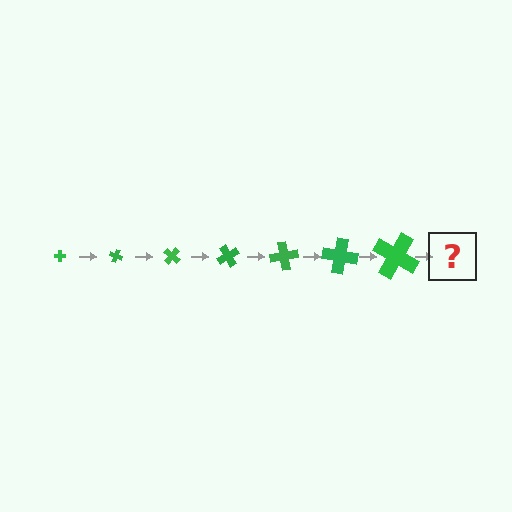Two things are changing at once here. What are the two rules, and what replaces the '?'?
The two rules are that the cross grows larger each step and it rotates 20 degrees each step. The '?' should be a cross, larger than the previous one and rotated 140 degrees from the start.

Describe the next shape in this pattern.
It should be a cross, larger than the previous one and rotated 140 degrees from the start.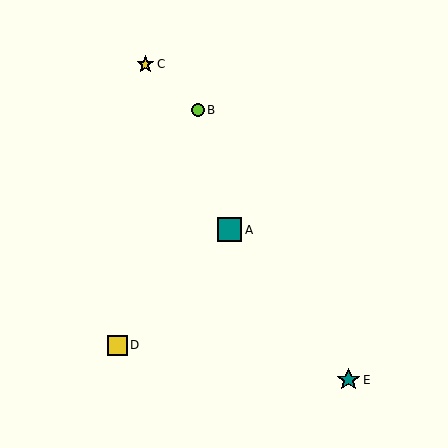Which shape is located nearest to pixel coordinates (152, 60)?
The yellow star (labeled C) at (145, 64) is nearest to that location.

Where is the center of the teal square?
The center of the teal square is at (230, 230).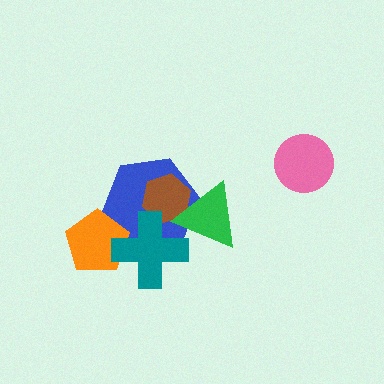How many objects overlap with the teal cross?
4 objects overlap with the teal cross.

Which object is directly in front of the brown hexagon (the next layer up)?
The green triangle is directly in front of the brown hexagon.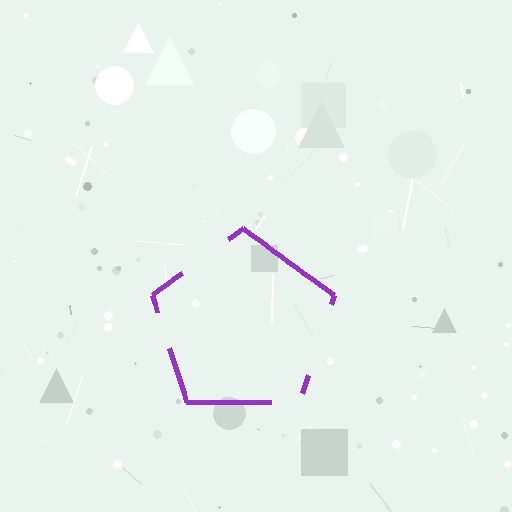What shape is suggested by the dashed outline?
The dashed outline suggests a pentagon.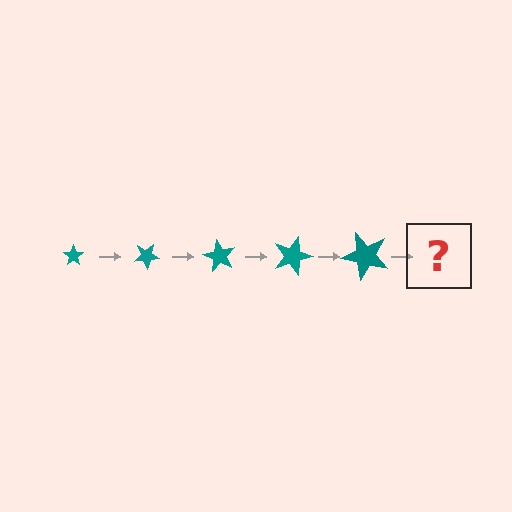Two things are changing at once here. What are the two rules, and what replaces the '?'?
The two rules are that the star grows larger each step and it rotates 30 degrees each step. The '?' should be a star, larger than the previous one and rotated 150 degrees from the start.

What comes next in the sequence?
The next element should be a star, larger than the previous one and rotated 150 degrees from the start.